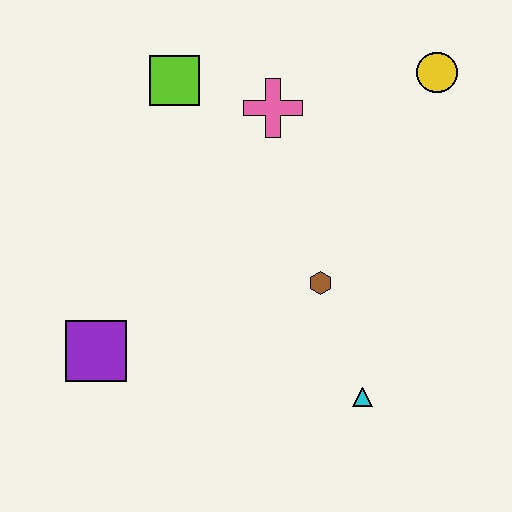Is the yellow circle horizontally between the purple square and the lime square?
No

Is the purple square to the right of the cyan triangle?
No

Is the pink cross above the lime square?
No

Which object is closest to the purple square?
The brown hexagon is closest to the purple square.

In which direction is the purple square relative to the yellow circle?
The purple square is to the left of the yellow circle.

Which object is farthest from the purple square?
The yellow circle is farthest from the purple square.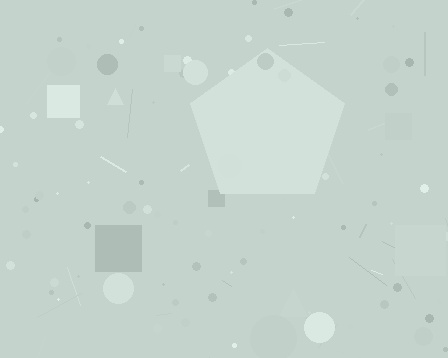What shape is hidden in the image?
A pentagon is hidden in the image.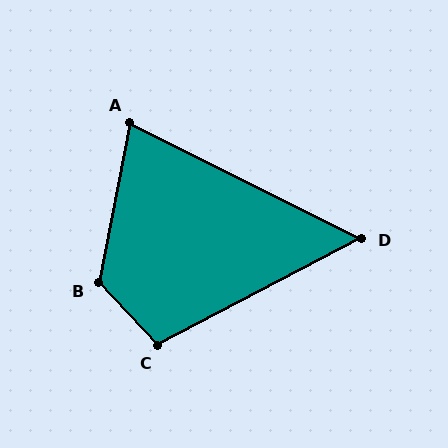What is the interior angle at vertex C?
Approximately 106 degrees (obtuse).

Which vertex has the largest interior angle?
B, at approximately 126 degrees.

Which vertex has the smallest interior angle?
D, at approximately 54 degrees.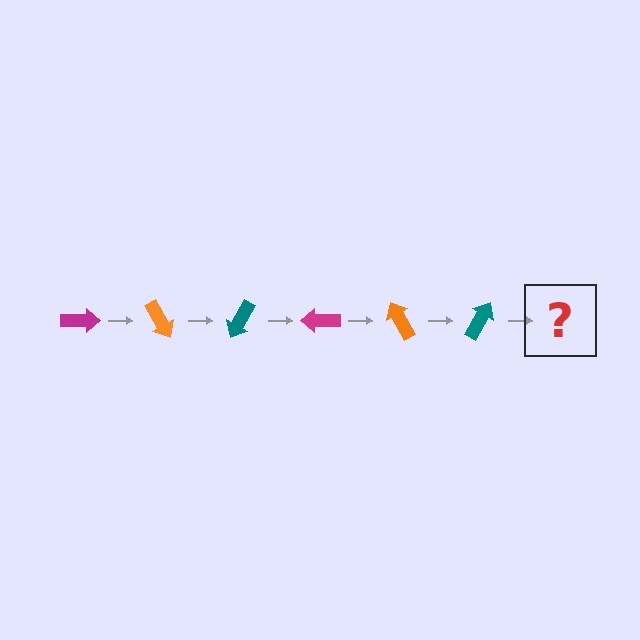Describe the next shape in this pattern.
It should be a magenta arrow, rotated 360 degrees from the start.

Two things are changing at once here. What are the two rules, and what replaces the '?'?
The two rules are that it rotates 60 degrees each step and the color cycles through magenta, orange, and teal. The '?' should be a magenta arrow, rotated 360 degrees from the start.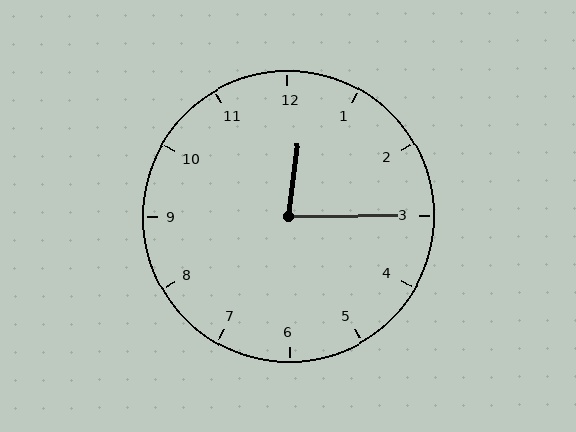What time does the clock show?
12:15.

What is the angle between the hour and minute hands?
Approximately 82 degrees.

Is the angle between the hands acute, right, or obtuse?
It is acute.